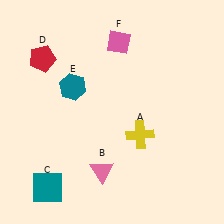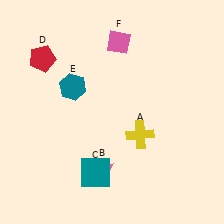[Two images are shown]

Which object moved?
The teal square (C) moved right.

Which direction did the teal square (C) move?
The teal square (C) moved right.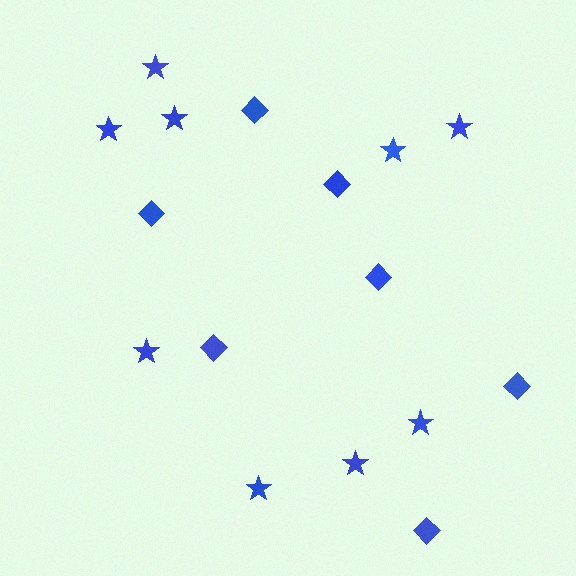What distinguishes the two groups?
There are 2 groups: one group of diamonds (7) and one group of stars (9).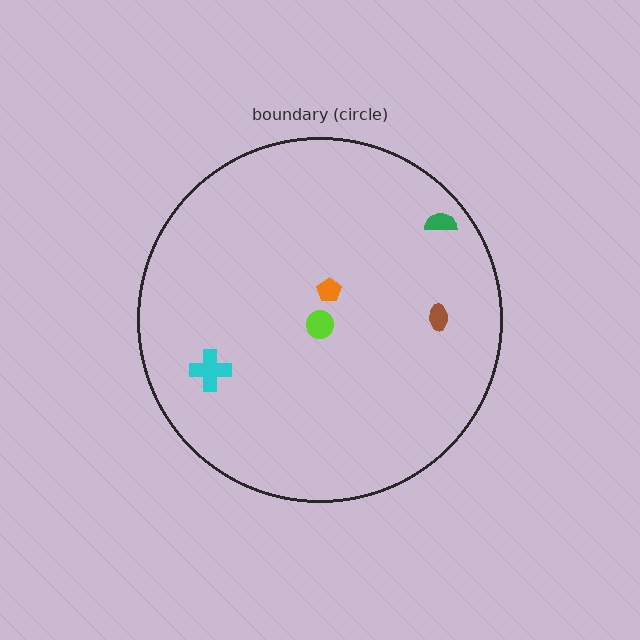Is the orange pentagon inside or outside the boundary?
Inside.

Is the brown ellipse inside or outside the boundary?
Inside.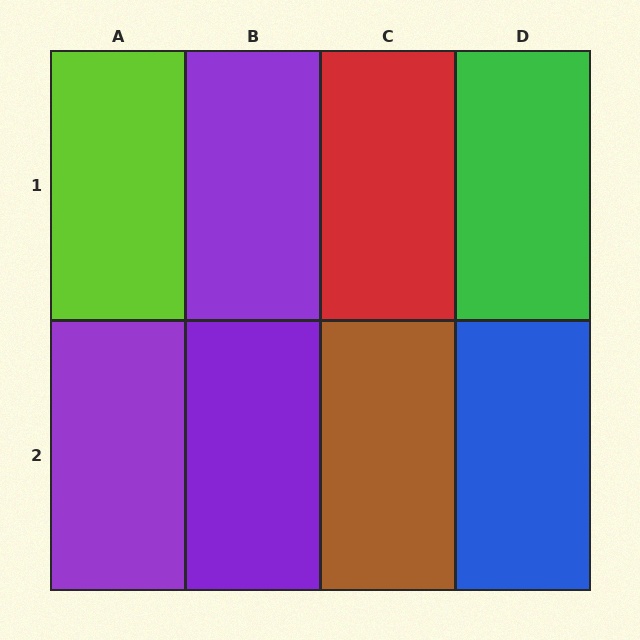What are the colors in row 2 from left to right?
Purple, purple, brown, blue.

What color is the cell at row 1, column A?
Lime.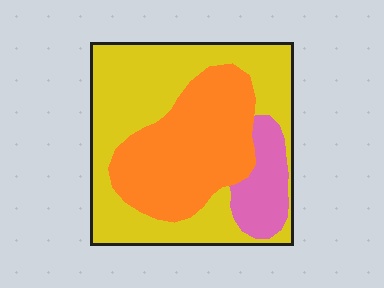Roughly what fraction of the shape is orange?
Orange covers 36% of the shape.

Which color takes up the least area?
Pink, at roughly 10%.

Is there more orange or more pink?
Orange.